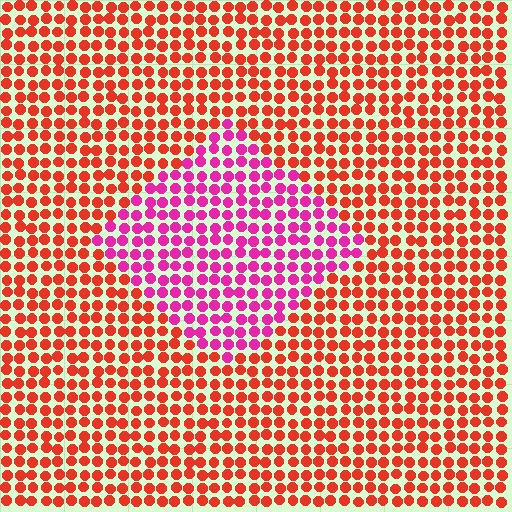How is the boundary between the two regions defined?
The boundary is defined purely by a slight shift in hue (about 47 degrees). Spacing, size, and orientation are identical on both sides.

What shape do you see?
I see a diamond.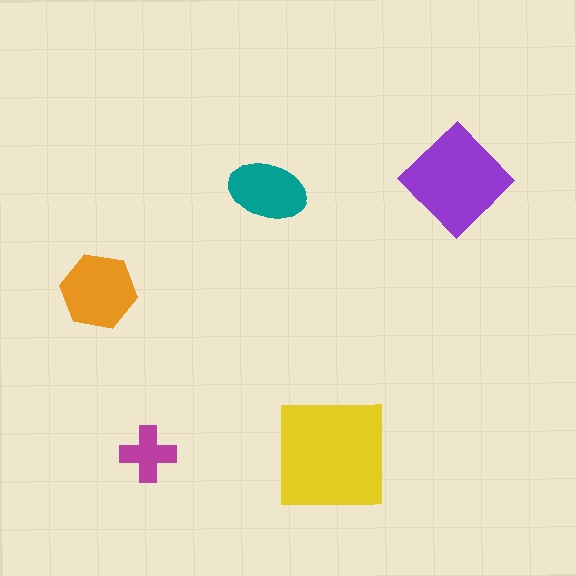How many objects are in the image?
There are 5 objects in the image.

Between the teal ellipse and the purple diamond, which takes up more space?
The purple diamond.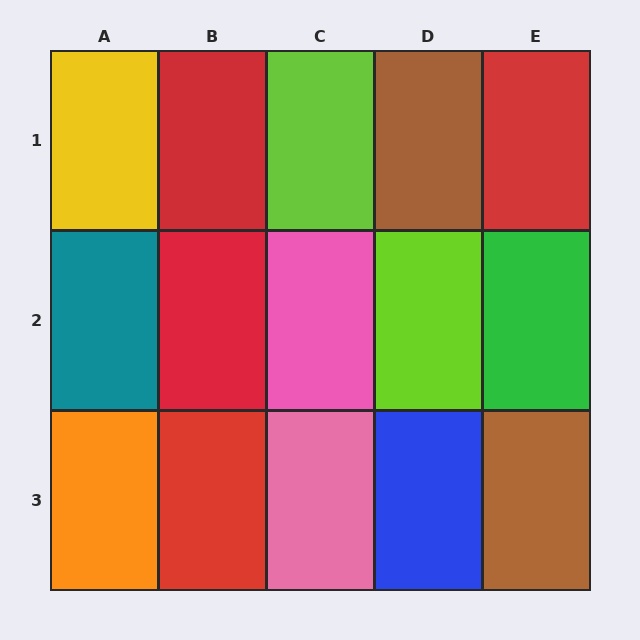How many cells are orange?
1 cell is orange.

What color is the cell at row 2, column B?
Red.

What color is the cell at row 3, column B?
Red.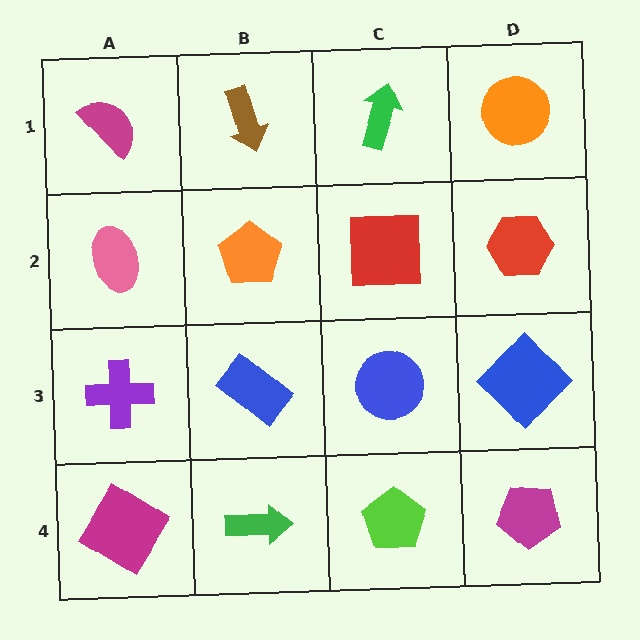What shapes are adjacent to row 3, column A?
A pink ellipse (row 2, column A), a magenta diamond (row 4, column A), a blue rectangle (row 3, column B).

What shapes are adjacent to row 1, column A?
A pink ellipse (row 2, column A), a brown arrow (row 1, column B).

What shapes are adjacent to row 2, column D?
An orange circle (row 1, column D), a blue diamond (row 3, column D), a red square (row 2, column C).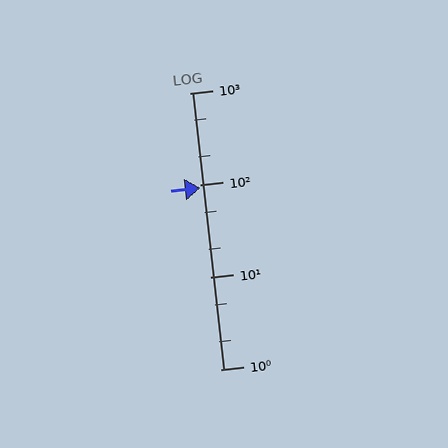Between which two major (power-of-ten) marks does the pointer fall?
The pointer is between 10 and 100.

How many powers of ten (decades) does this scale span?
The scale spans 3 decades, from 1 to 1000.